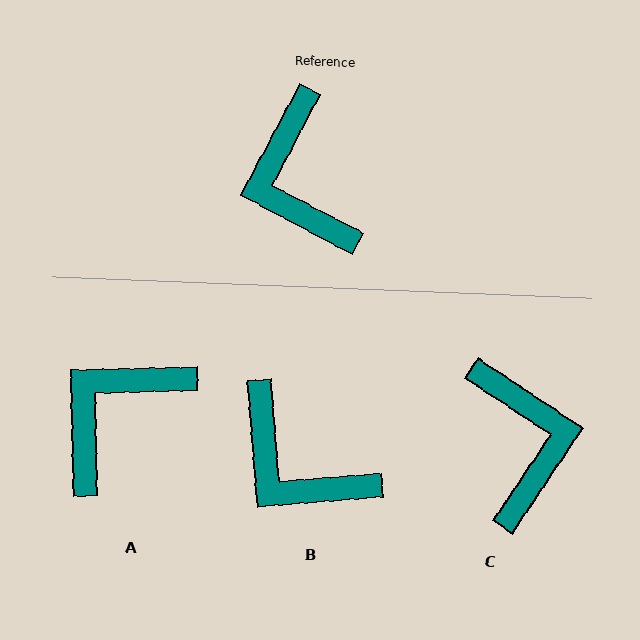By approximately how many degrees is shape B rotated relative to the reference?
Approximately 32 degrees counter-clockwise.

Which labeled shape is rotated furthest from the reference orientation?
C, about 174 degrees away.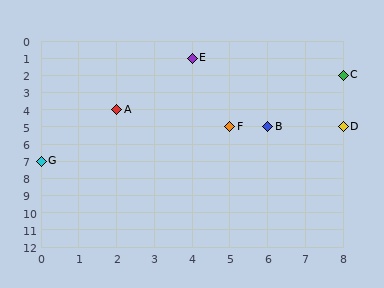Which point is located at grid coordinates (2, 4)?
Point A is at (2, 4).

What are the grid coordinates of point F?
Point F is at grid coordinates (5, 5).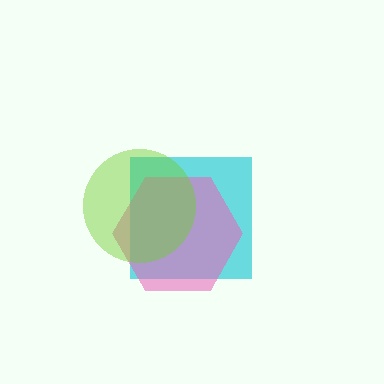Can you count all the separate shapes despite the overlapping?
Yes, there are 3 separate shapes.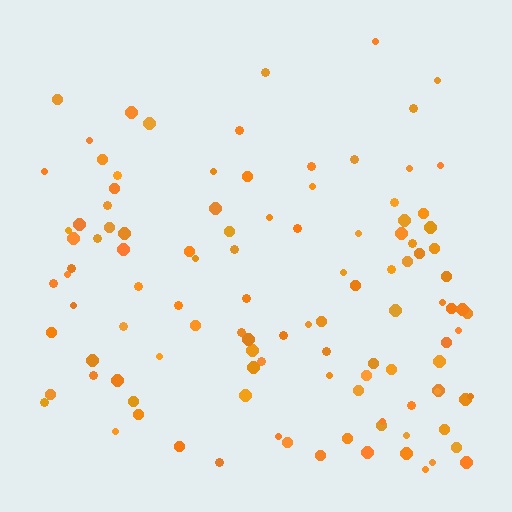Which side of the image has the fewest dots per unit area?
The top.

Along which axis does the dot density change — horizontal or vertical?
Vertical.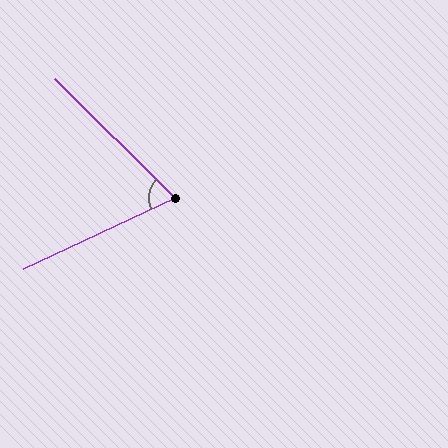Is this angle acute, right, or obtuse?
It is acute.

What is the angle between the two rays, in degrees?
Approximately 70 degrees.